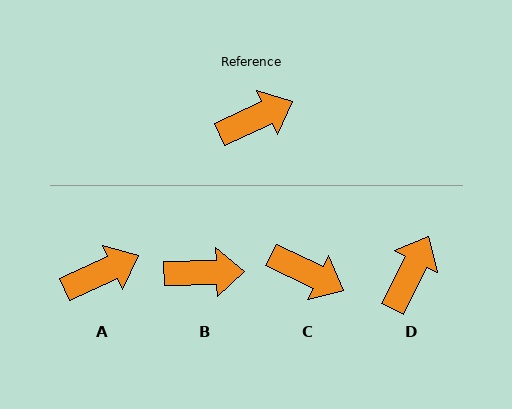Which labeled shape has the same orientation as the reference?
A.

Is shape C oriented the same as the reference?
No, it is off by about 50 degrees.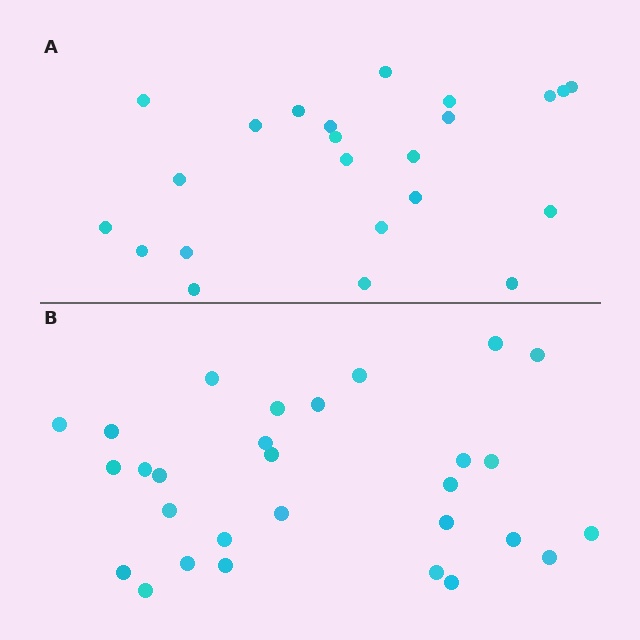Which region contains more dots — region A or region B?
Region B (the bottom region) has more dots.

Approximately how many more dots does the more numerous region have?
Region B has about 6 more dots than region A.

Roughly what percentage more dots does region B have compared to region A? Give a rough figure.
About 25% more.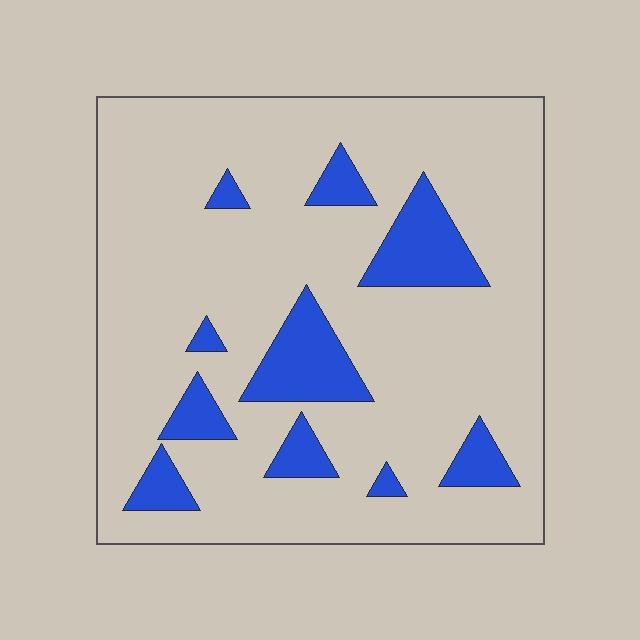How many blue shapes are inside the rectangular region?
10.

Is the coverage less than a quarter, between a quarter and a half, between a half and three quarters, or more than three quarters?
Less than a quarter.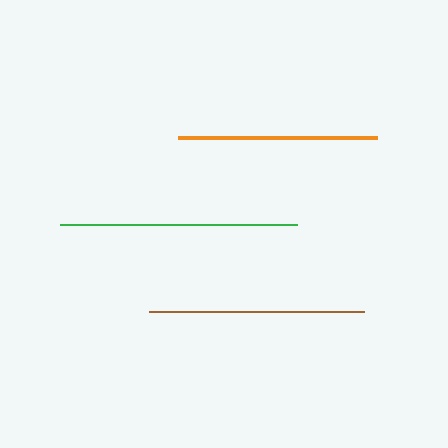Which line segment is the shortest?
The orange line is the shortest at approximately 199 pixels.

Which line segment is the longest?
The green line is the longest at approximately 237 pixels.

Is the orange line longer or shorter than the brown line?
The brown line is longer than the orange line.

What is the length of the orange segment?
The orange segment is approximately 199 pixels long.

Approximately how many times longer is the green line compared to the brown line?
The green line is approximately 1.1 times the length of the brown line.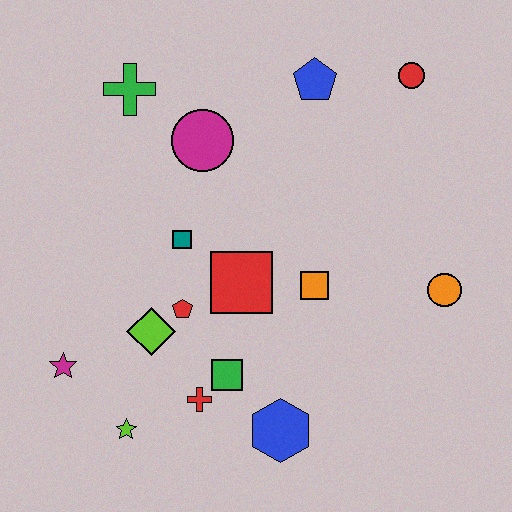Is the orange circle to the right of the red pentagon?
Yes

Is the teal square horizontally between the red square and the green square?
No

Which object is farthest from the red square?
The red circle is farthest from the red square.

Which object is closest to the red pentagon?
The lime diamond is closest to the red pentagon.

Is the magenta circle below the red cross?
No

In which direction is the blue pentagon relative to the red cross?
The blue pentagon is above the red cross.